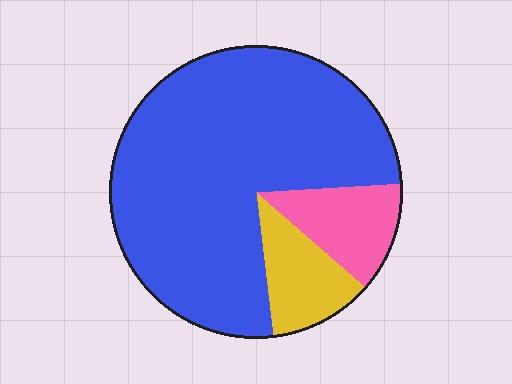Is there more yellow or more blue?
Blue.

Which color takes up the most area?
Blue, at roughly 75%.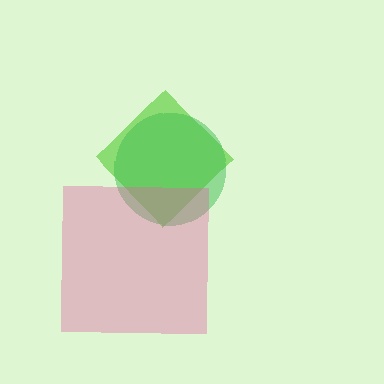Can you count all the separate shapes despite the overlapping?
Yes, there are 3 separate shapes.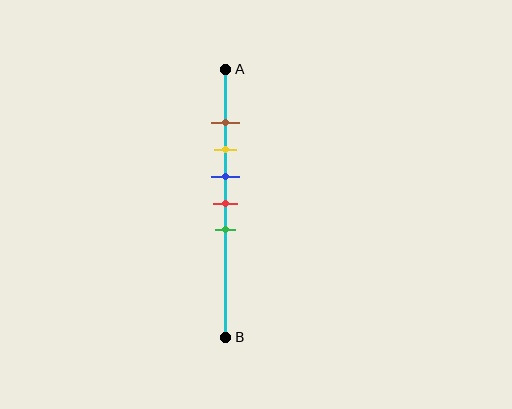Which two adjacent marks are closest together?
The brown and yellow marks are the closest adjacent pair.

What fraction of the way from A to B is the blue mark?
The blue mark is approximately 40% (0.4) of the way from A to B.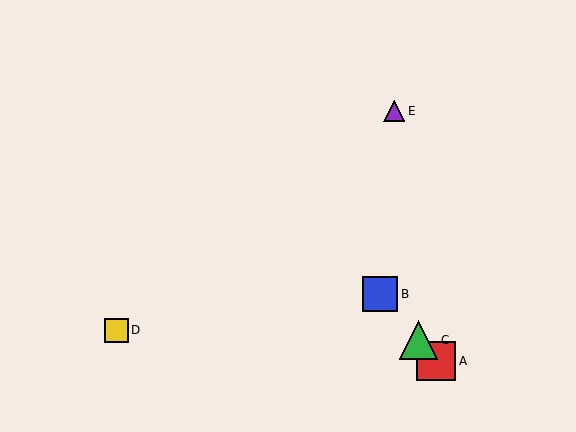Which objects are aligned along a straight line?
Objects A, B, C are aligned along a straight line.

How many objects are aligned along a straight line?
3 objects (A, B, C) are aligned along a straight line.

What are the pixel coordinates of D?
Object D is at (117, 330).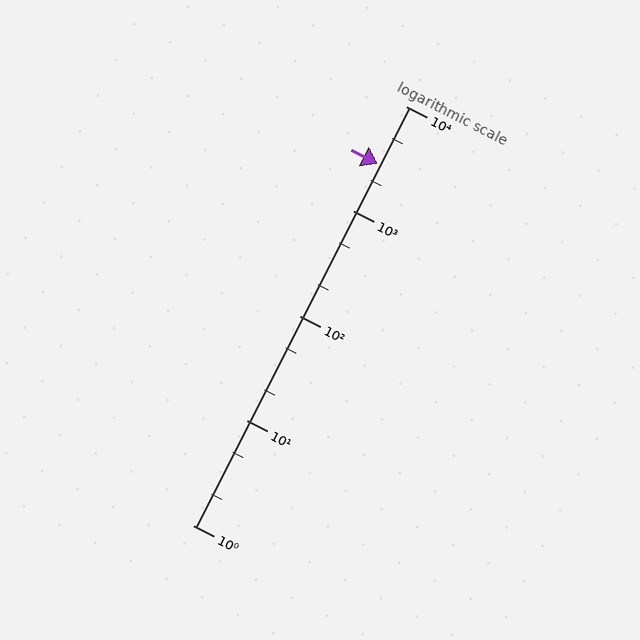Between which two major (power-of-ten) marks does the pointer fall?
The pointer is between 1000 and 10000.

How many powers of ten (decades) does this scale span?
The scale spans 4 decades, from 1 to 10000.